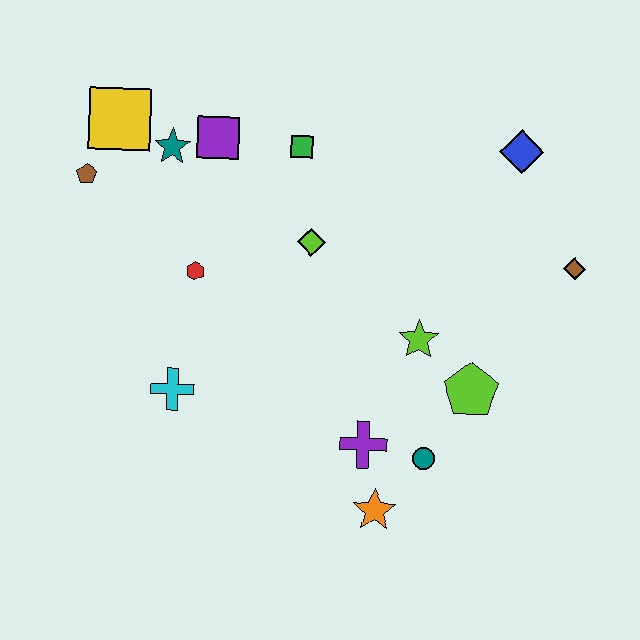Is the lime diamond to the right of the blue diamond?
No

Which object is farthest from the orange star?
The yellow square is farthest from the orange star.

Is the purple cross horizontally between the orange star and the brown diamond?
No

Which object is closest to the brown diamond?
The blue diamond is closest to the brown diamond.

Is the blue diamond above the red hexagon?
Yes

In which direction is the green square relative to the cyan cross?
The green square is above the cyan cross.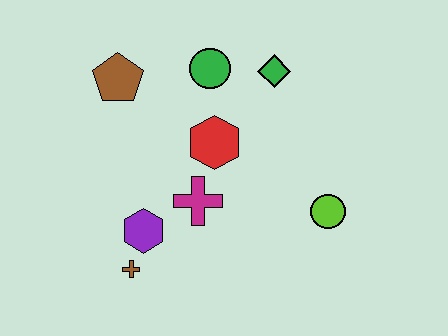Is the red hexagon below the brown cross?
No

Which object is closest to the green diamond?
The green circle is closest to the green diamond.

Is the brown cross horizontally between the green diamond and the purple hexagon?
No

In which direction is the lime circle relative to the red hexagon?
The lime circle is to the right of the red hexagon.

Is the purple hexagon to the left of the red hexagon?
Yes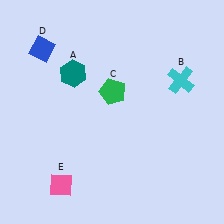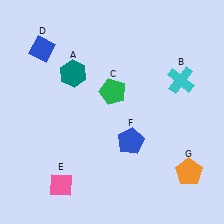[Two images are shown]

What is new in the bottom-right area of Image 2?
An orange pentagon (G) was added in the bottom-right area of Image 2.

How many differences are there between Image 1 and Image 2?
There are 2 differences between the two images.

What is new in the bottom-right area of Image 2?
A blue pentagon (F) was added in the bottom-right area of Image 2.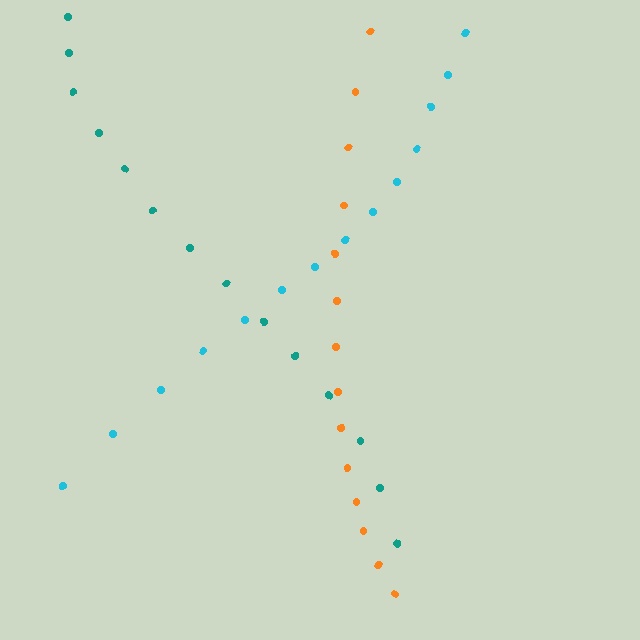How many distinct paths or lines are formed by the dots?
There are 3 distinct paths.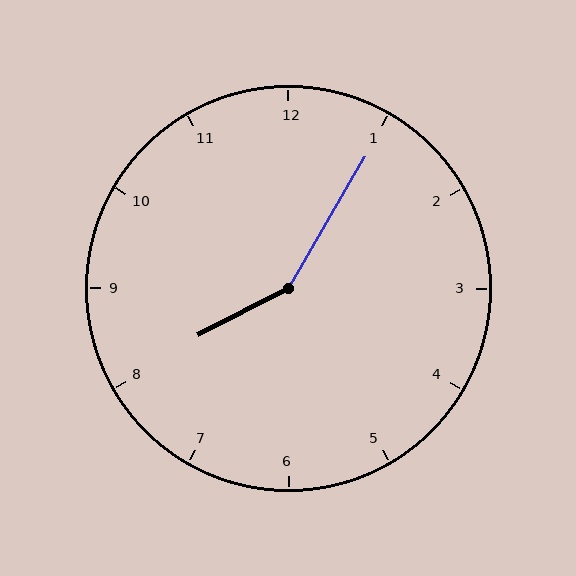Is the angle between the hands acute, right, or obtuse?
It is obtuse.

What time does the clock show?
8:05.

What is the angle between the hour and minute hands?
Approximately 148 degrees.